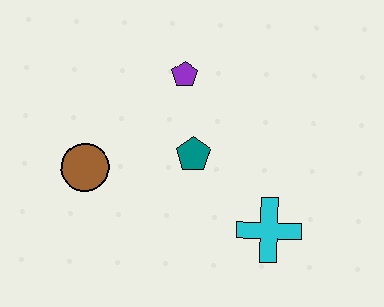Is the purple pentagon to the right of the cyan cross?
No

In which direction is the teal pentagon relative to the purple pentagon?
The teal pentagon is below the purple pentagon.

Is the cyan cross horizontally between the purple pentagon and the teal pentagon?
No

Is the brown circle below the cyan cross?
No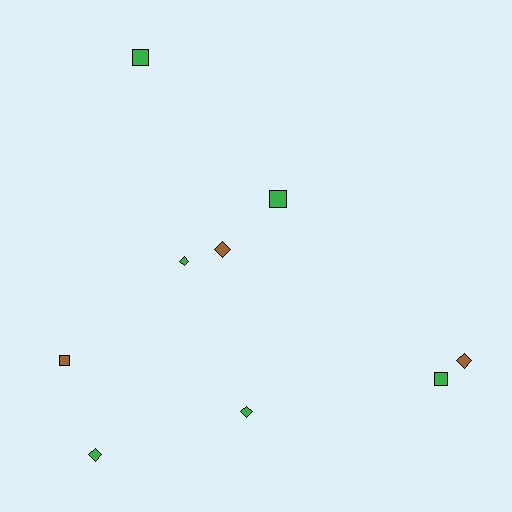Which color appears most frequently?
Green, with 6 objects.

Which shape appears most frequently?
Diamond, with 5 objects.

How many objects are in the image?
There are 9 objects.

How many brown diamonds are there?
There are 2 brown diamonds.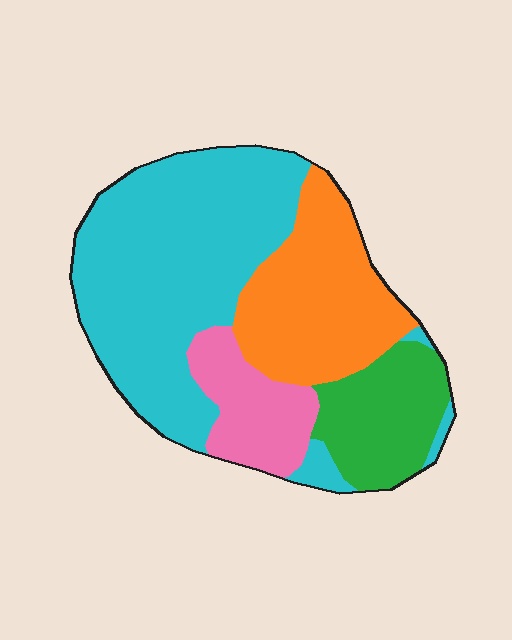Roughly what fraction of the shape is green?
Green takes up about one sixth (1/6) of the shape.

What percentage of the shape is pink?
Pink covers around 10% of the shape.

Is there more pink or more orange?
Orange.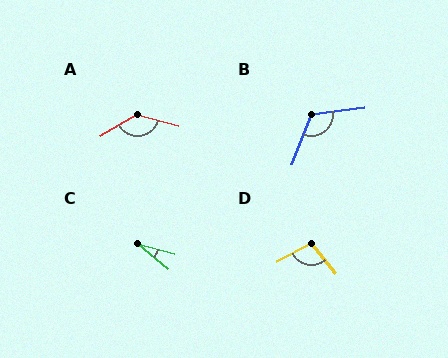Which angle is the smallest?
C, at approximately 24 degrees.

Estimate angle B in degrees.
Approximately 120 degrees.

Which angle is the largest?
A, at approximately 134 degrees.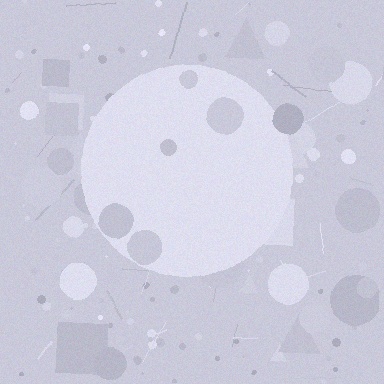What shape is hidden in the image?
A circle is hidden in the image.